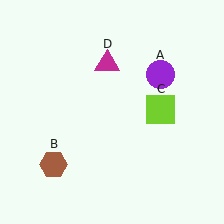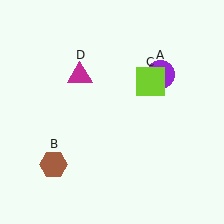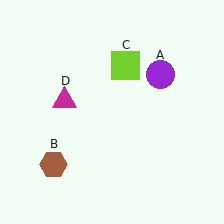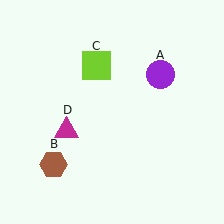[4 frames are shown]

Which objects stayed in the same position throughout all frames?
Purple circle (object A) and brown hexagon (object B) remained stationary.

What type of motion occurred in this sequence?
The lime square (object C), magenta triangle (object D) rotated counterclockwise around the center of the scene.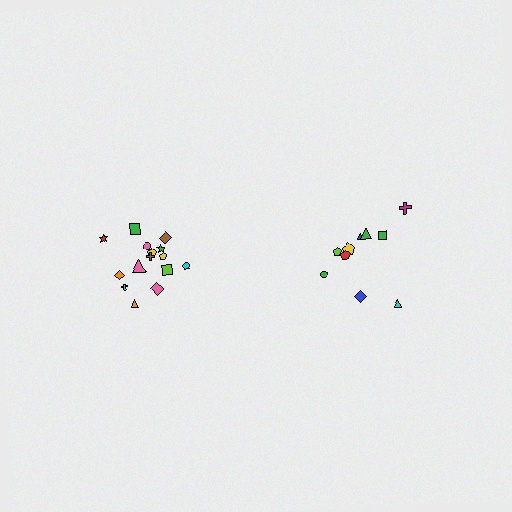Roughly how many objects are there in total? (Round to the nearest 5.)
Roughly 25 objects in total.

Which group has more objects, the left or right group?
The left group.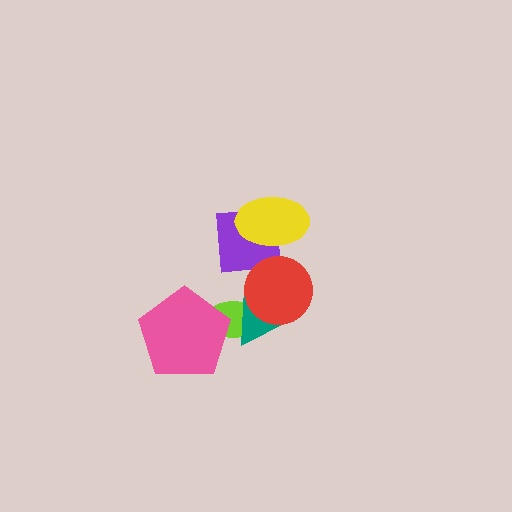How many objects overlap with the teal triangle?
2 objects overlap with the teal triangle.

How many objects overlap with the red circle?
3 objects overlap with the red circle.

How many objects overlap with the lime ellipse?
3 objects overlap with the lime ellipse.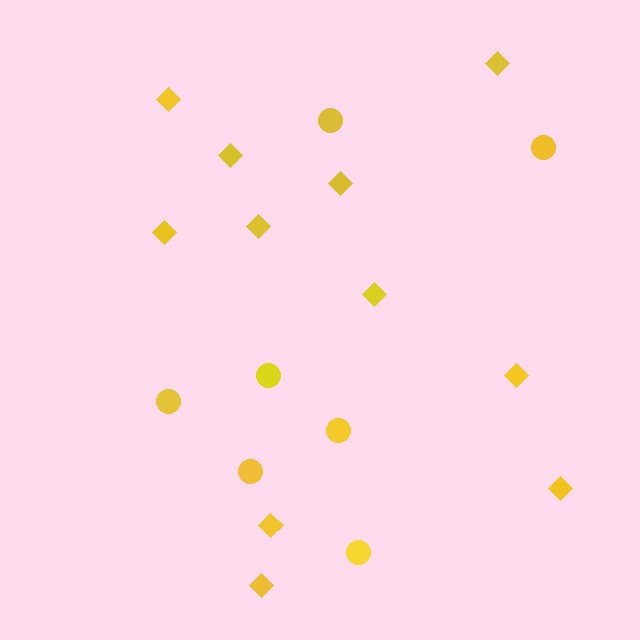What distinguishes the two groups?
There are 2 groups: one group of diamonds (11) and one group of circles (7).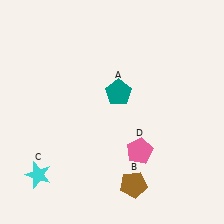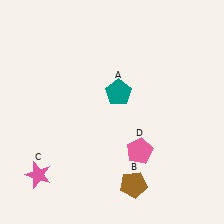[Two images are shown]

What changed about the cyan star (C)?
In Image 1, C is cyan. In Image 2, it changed to pink.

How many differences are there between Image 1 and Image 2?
There is 1 difference between the two images.